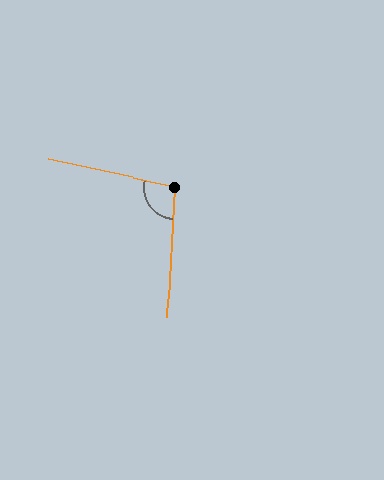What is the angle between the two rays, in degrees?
Approximately 98 degrees.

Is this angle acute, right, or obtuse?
It is obtuse.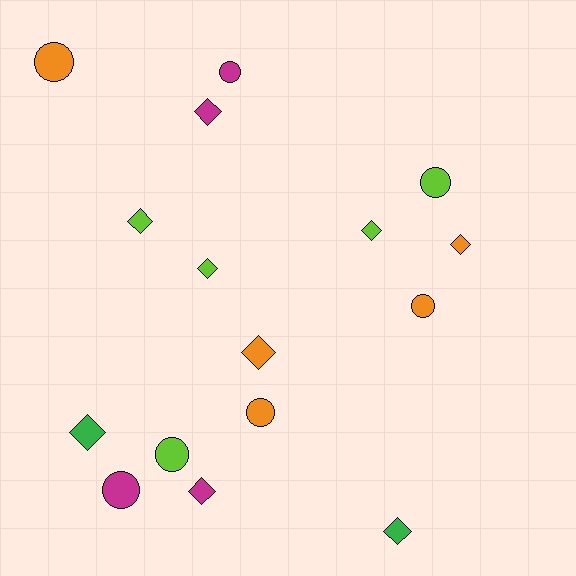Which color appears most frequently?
Lime, with 5 objects.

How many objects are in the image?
There are 16 objects.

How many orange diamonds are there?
There are 2 orange diamonds.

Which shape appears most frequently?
Diamond, with 9 objects.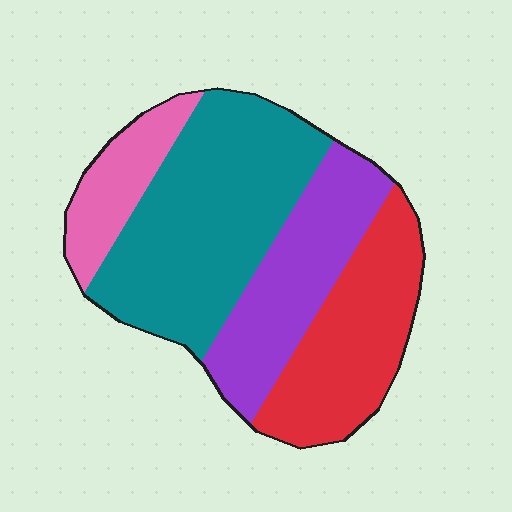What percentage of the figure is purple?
Purple covers roughly 25% of the figure.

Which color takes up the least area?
Pink, at roughly 10%.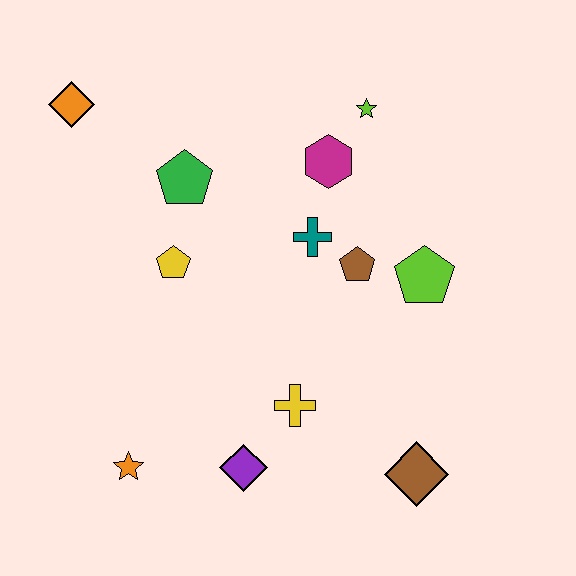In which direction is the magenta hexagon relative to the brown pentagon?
The magenta hexagon is above the brown pentagon.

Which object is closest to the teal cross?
The brown pentagon is closest to the teal cross.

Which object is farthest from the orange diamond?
The brown diamond is farthest from the orange diamond.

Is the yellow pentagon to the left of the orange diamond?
No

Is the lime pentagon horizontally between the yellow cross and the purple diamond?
No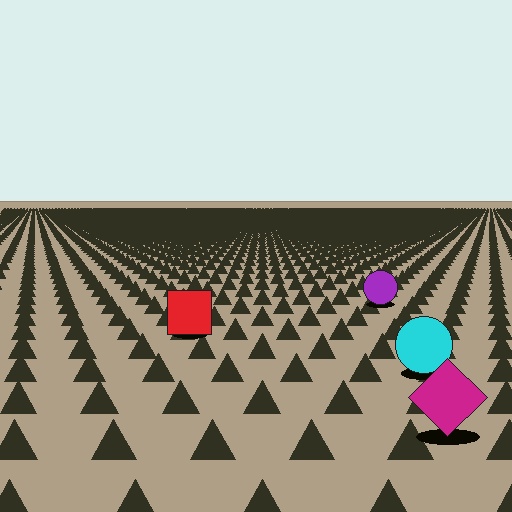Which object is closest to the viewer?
The magenta diamond is closest. The texture marks near it are larger and more spread out.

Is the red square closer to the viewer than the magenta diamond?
No. The magenta diamond is closer — you can tell from the texture gradient: the ground texture is coarser near it.